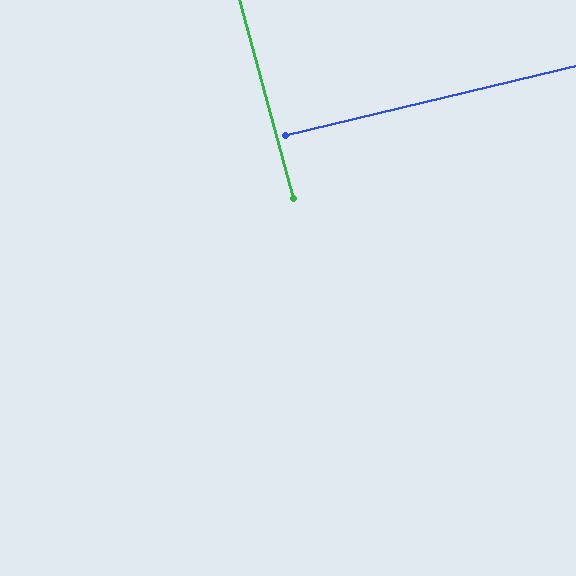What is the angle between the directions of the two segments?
Approximately 88 degrees.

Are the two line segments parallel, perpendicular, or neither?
Perpendicular — they meet at approximately 88°.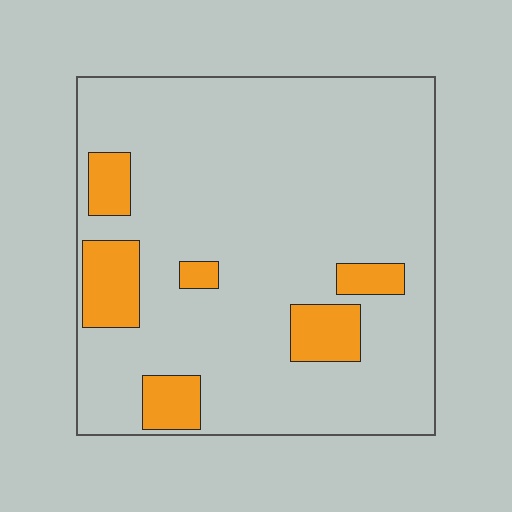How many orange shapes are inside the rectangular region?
6.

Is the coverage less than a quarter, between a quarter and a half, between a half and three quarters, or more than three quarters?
Less than a quarter.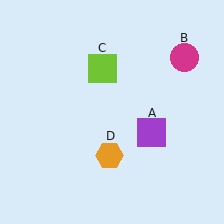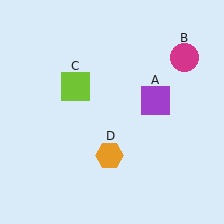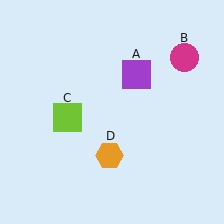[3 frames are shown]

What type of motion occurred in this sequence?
The purple square (object A), lime square (object C) rotated counterclockwise around the center of the scene.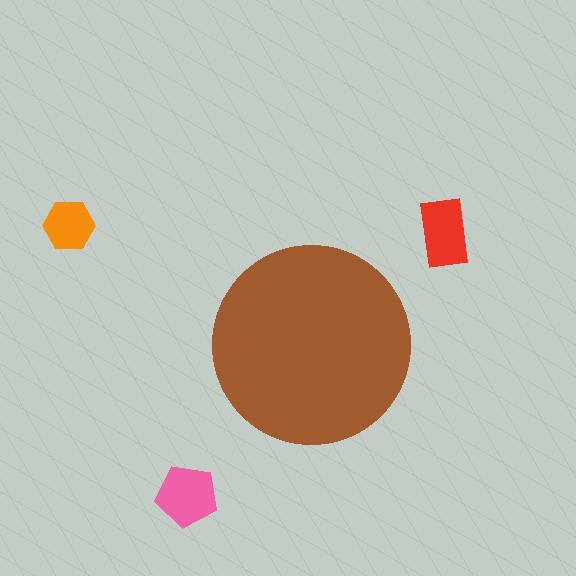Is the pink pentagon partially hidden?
No, the pink pentagon is fully visible.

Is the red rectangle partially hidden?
No, the red rectangle is fully visible.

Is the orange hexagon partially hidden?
No, the orange hexagon is fully visible.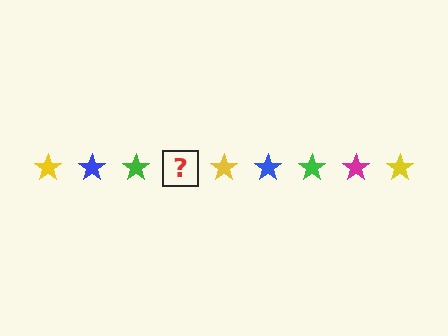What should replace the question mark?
The question mark should be replaced with a magenta star.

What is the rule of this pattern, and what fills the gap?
The rule is that the pattern cycles through yellow, blue, green, magenta stars. The gap should be filled with a magenta star.